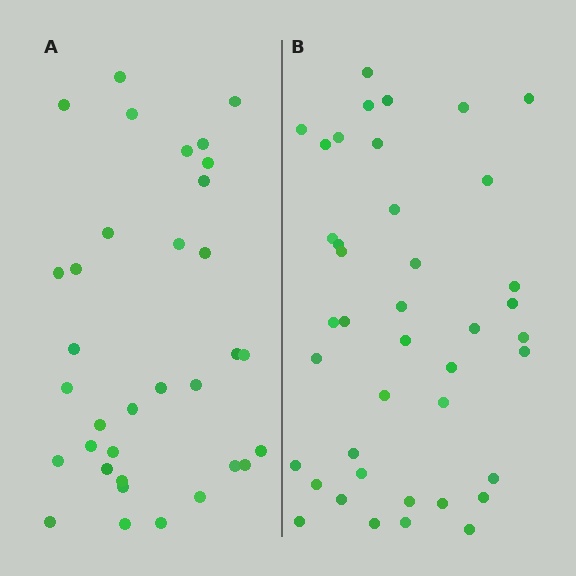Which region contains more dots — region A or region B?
Region B (the right region) has more dots.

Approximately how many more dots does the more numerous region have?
Region B has roughly 8 or so more dots than region A.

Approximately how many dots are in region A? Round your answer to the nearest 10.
About 30 dots. (The exact count is 34, which rounds to 30.)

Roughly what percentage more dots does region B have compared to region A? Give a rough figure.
About 20% more.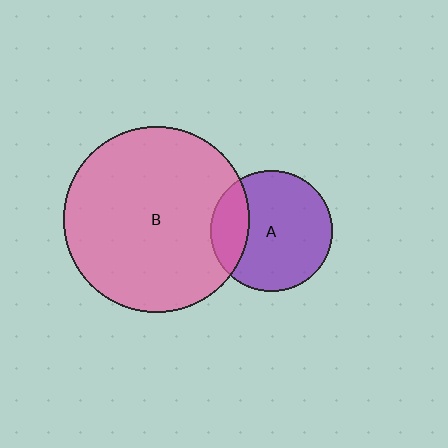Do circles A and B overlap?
Yes.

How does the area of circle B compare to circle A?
Approximately 2.3 times.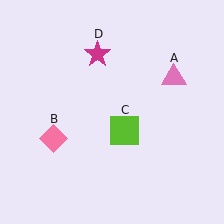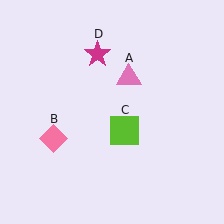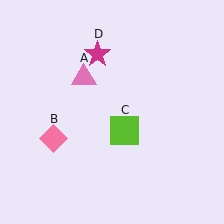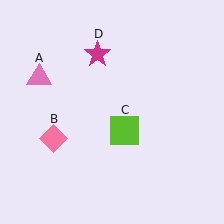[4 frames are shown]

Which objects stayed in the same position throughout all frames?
Pink diamond (object B) and lime square (object C) and magenta star (object D) remained stationary.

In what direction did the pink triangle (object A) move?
The pink triangle (object A) moved left.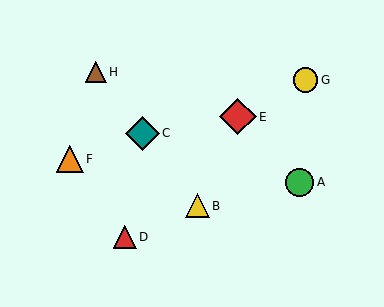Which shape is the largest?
The red diamond (labeled E) is the largest.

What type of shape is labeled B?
Shape B is a yellow triangle.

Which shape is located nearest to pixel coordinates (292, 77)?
The yellow circle (labeled G) at (306, 80) is nearest to that location.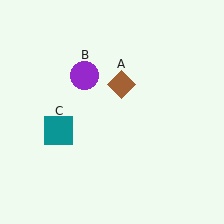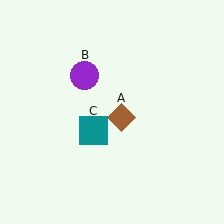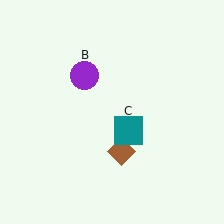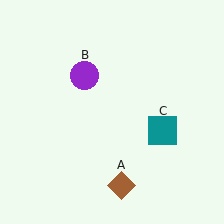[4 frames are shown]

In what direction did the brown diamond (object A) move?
The brown diamond (object A) moved down.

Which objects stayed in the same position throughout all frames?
Purple circle (object B) remained stationary.